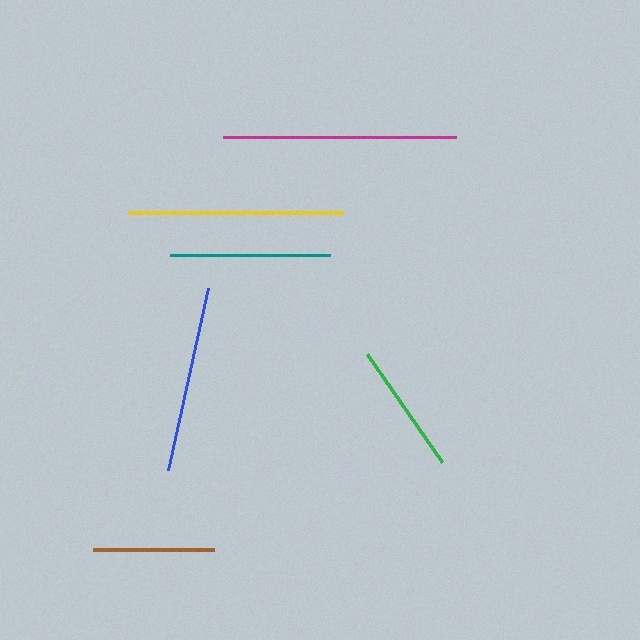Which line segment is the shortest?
The brown line is the shortest at approximately 121 pixels.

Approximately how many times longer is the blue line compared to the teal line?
The blue line is approximately 1.2 times the length of the teal line.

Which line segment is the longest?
The magenta line is the longest at approximately 233 pixels.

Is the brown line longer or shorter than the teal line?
The teal line is longer than the brown line.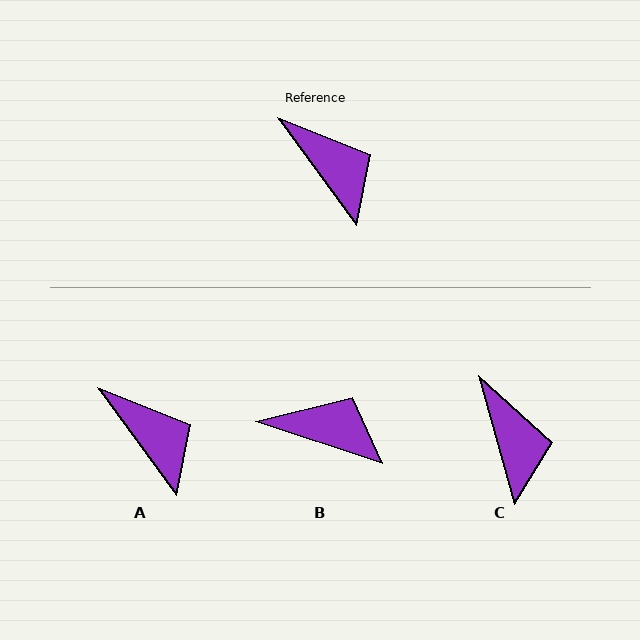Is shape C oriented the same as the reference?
No, it is off by about 21 degrees.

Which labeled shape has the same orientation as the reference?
A.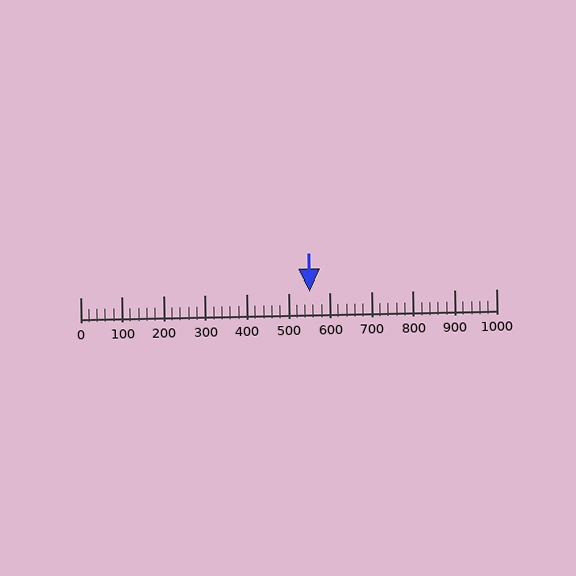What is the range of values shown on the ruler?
The ruler shows values from 0 to 1000.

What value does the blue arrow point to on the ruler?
The blue arrow points to approximately 552.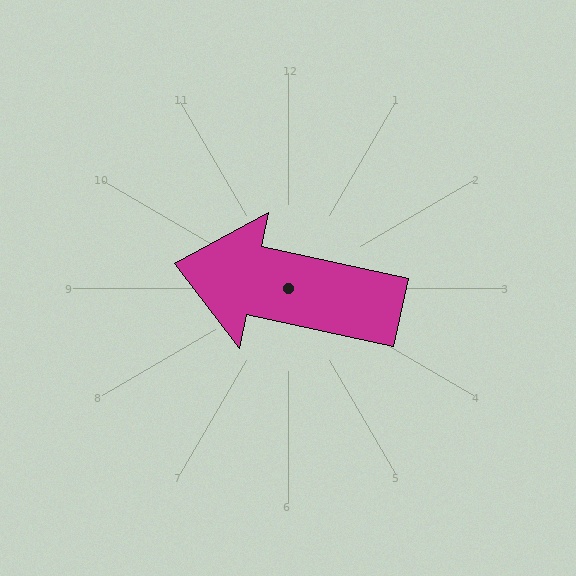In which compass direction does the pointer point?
West.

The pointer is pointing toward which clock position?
Roughly 9 o'clock.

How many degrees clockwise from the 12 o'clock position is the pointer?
Approximately 282 degrees.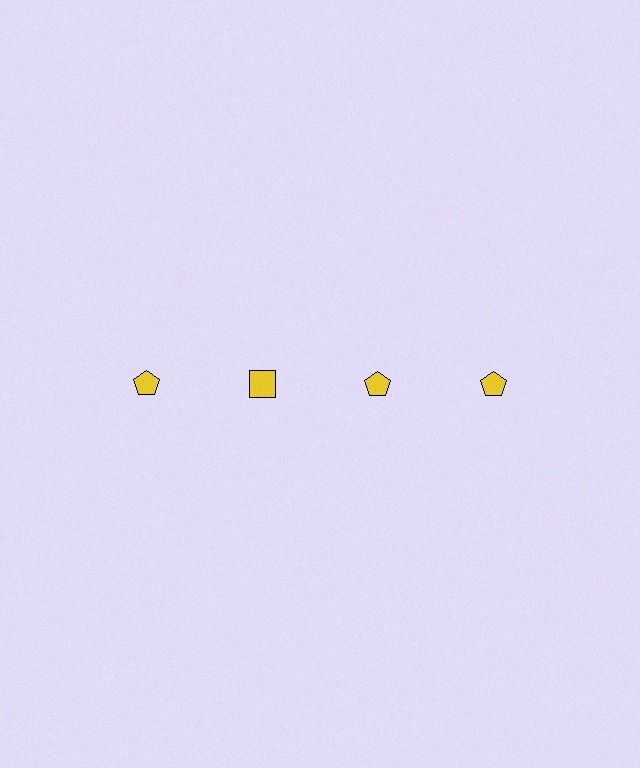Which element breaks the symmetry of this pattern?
The yellow square in the top row, second from left column breaks the symmetry. All other shapes are yellow pentagons.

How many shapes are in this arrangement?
There are 4 shapes arranged in a grid pattern.